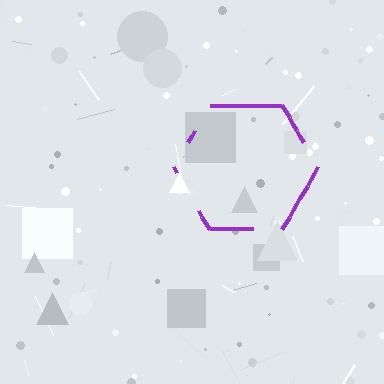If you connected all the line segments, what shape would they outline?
They would outline a hexagon.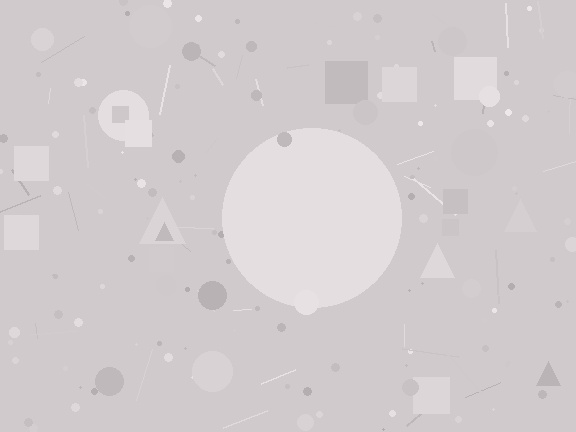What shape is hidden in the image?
A circle is hidden in the image.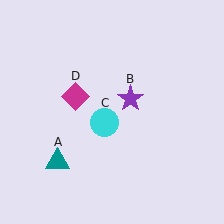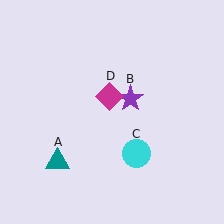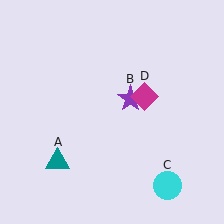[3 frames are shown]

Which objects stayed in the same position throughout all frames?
Teal triangle (object A) and purple star (object B) remained stationary.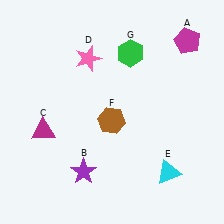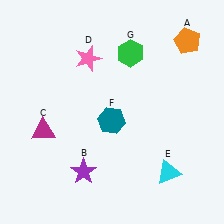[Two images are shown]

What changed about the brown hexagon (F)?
In Image 1, F is brown. In Image 2, it changed to teal.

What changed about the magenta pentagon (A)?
In Image 1, A is magenta. In Image 2, it changed to orange.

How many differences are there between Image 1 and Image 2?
There are 2 differences between the two images.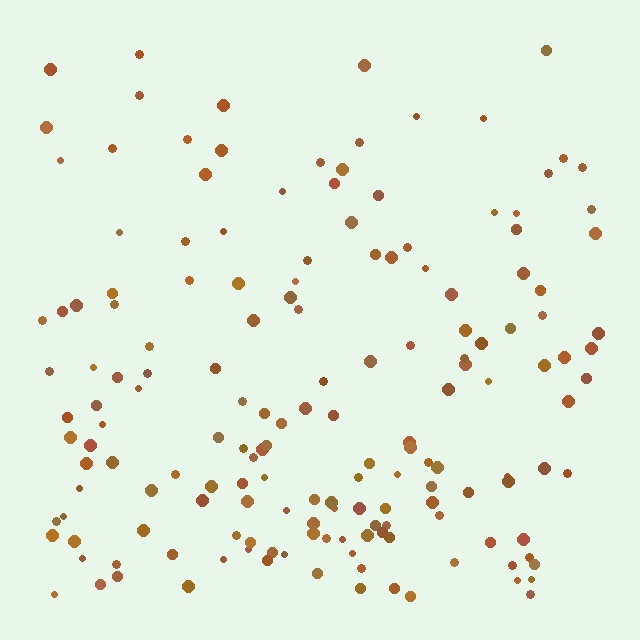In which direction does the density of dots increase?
From top to bottom, with the bottom side densest.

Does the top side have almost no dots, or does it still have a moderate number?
Still a moderate number, just noticeably fewer than the bottom.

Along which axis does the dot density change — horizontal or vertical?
Vertical.